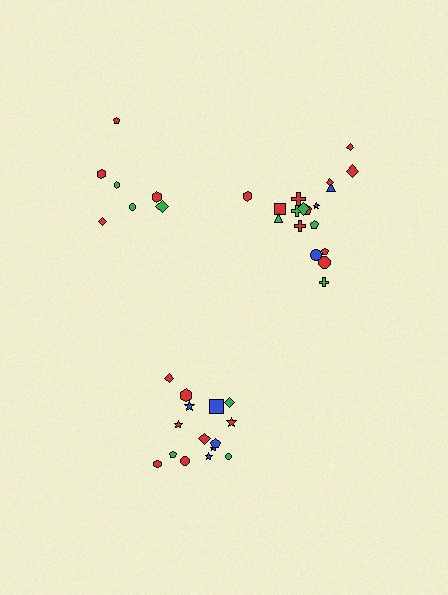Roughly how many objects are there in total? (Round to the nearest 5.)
Roughly 40 objects in total.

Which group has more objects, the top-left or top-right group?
The top-right group.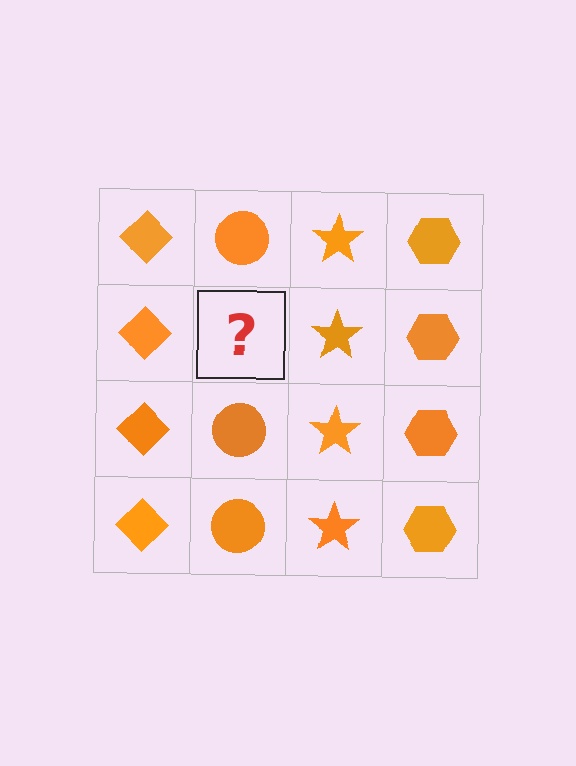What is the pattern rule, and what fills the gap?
The rule is that each column has a consistent shape. The gap should be filled with an orange circle.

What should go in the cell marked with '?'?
The missing cell should contain an orange circle.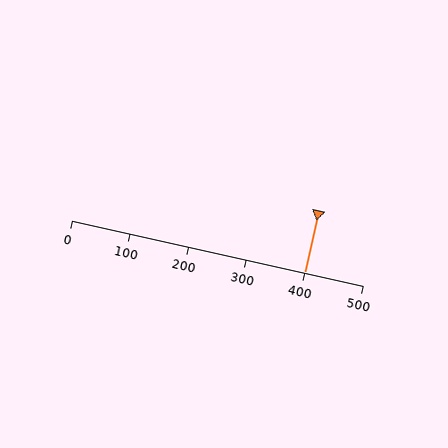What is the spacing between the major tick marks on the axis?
The major ticks are spaced 100 apart.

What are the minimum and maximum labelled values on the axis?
The axis runs from 0 to 500.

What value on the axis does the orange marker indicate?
The marker indicates approximately 400.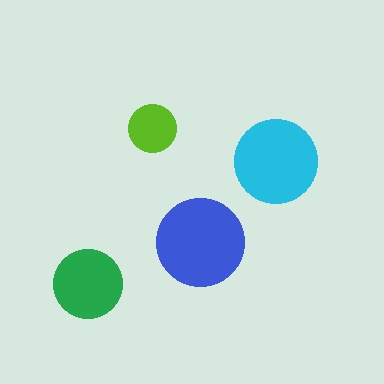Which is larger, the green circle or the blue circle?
The blue one.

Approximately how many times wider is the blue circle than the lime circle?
About 2 times wider.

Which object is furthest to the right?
The cyan circle is rightmost.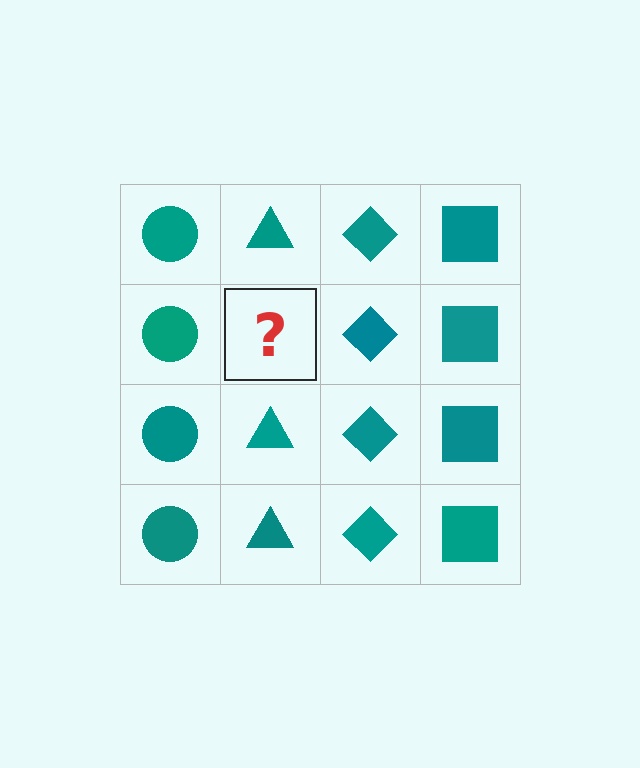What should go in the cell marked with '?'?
The missing cell should contain a teal triangle.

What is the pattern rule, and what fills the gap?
The rule is that each column has a consistent shape. The gap should be filled with a teal triangle.